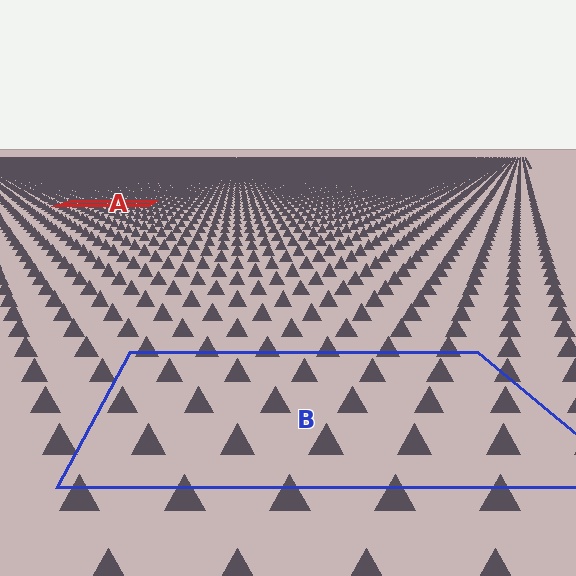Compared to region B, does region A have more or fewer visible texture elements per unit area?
Region A has more texture elements per unit area — they are packed more densely because it is farther away.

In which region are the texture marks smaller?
The texture marks are smaller in region A, because it is farther away.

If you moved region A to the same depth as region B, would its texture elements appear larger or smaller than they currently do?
They would appear larger. At a closer depth, the same texture elements are projected at a bigger on-screen size.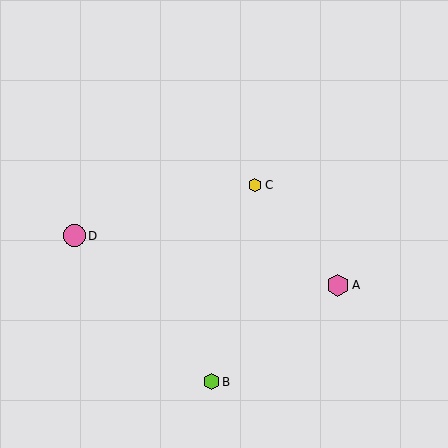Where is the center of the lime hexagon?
The center of the lime hexagon is at (211, 382).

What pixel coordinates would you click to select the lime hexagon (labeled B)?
Click at (211, 382) to select the lime hexagon B.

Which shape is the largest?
The pink circle (labeled D) is the largest.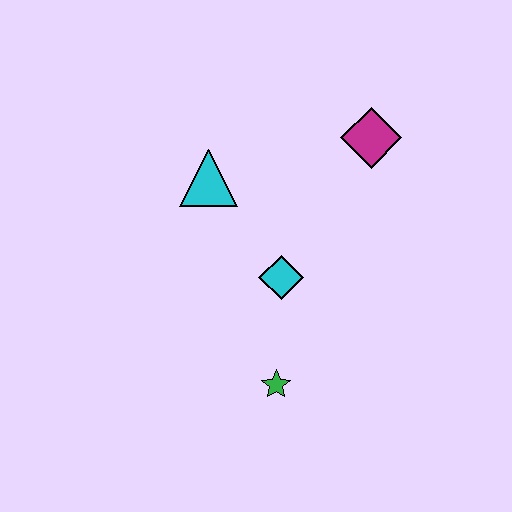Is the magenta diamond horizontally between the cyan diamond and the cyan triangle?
No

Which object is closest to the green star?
The cyan diamond is closest to the green star.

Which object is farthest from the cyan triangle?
The green star is farthest from the cyan triangle.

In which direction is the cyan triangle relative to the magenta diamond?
The cyan triangle is to the left of the magenta diamond.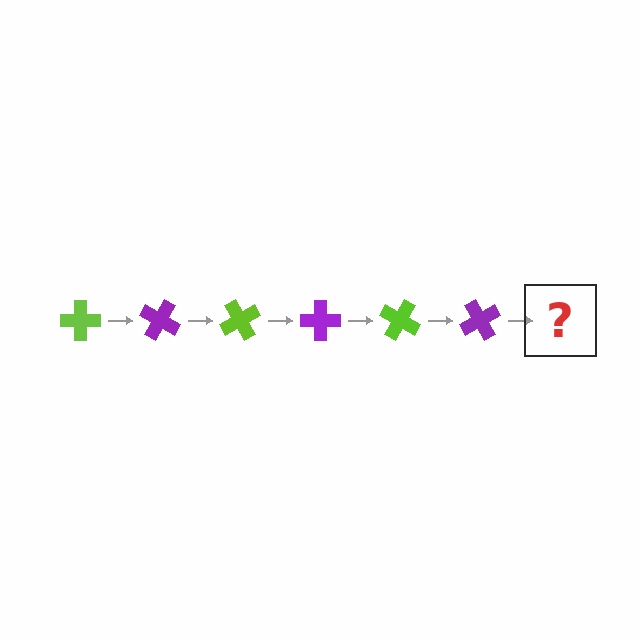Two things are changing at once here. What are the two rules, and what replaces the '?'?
The two rules are that it rotates 30 degrees each step and the color cycles through lime and purple. The '?' should be a lime cross, rotated 180 degrees from the start.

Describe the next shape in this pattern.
It should be a lime cross, rotated 180 degrees from the start.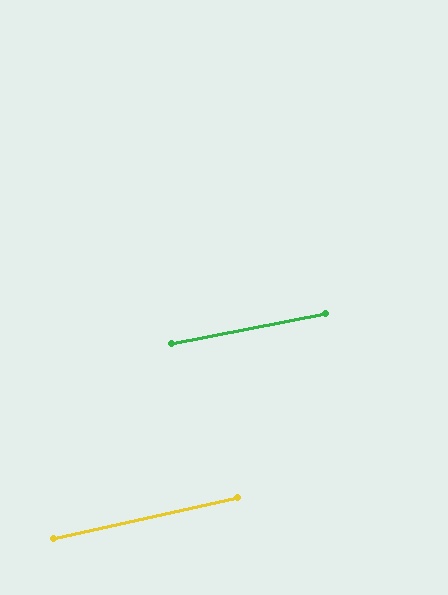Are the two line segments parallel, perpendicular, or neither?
Parallel — their directions differ by only 1.5°.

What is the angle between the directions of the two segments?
Approximately 1 degree.